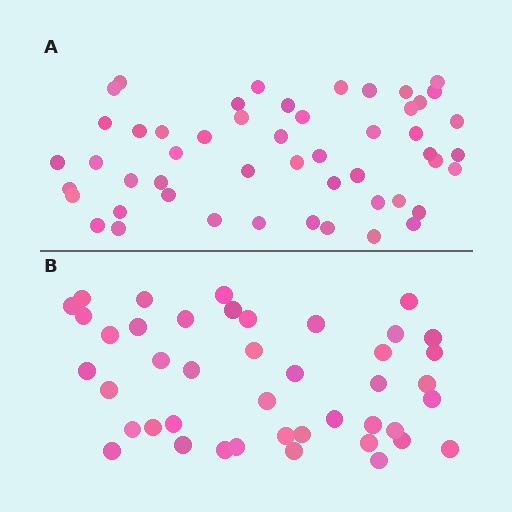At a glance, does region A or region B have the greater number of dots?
Region A (the top region) has more dots.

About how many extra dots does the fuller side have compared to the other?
Region A has roughly 8 or so more dots than region B.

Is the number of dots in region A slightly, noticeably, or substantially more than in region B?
Region A has only slightly more — the two regions are fairly close. The ratio is roughly 1.2 to 1.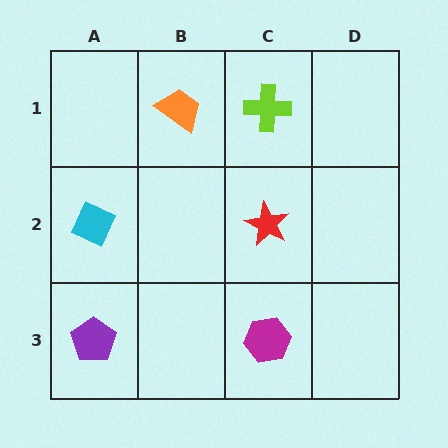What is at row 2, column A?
A cyan diamond.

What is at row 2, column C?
A red star.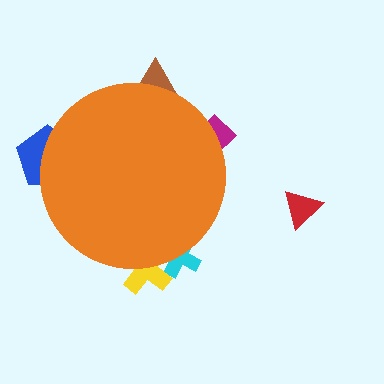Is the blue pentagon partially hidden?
Yes, the blue pentagon is partially hidden behind the orange circle.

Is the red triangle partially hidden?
No, the red triangle is fully visible.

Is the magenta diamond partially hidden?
Yes, the magenta diamond is partially hidden behind the orange circle.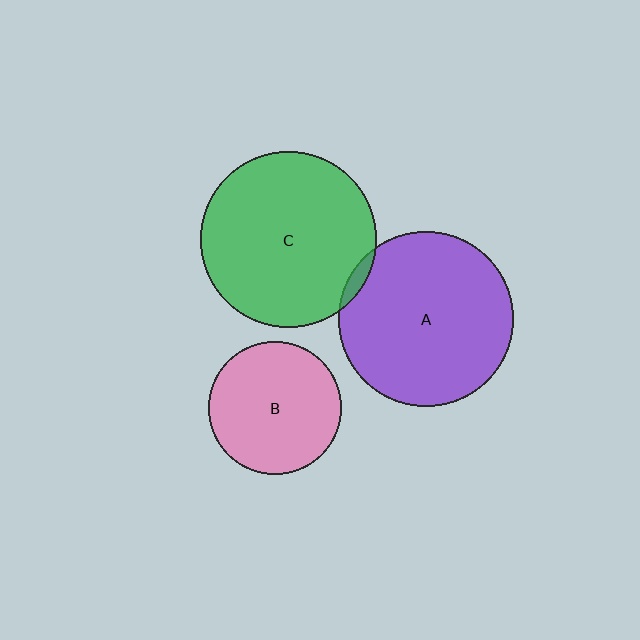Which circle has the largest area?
Circle C (green).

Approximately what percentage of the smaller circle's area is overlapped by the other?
Approximately 5%.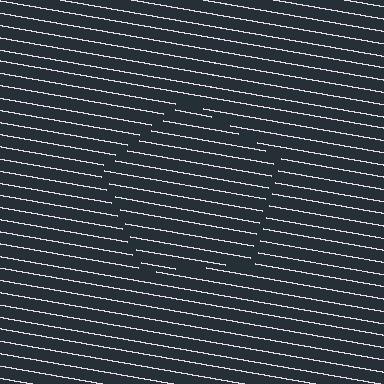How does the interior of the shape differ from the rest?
The interior of the shape contains the same grating, shifted by half a period — the contour is defined by the phase discontinuity where line-ends from the inner and outer gratings abut.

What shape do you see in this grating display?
An illusory pentagon. The interior of the shape contains the same grating, shifted by half a period — the contour is defined by the phase discontinuity where line-ends from the inner and outer gratings abut.